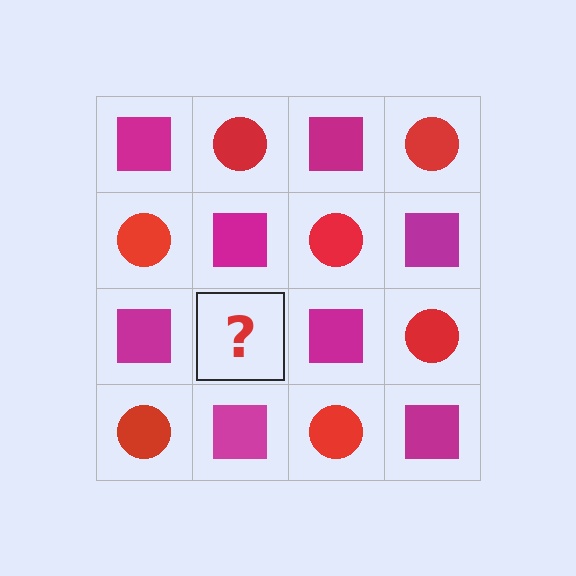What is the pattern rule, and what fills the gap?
The rule is that it alternates magenta square and red circle in a checkerboard pattern. The gap should be filled with a red circle.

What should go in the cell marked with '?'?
The missing cell should contain a red circle.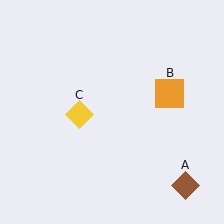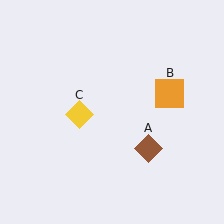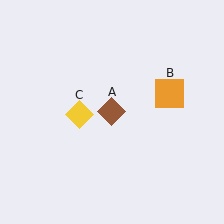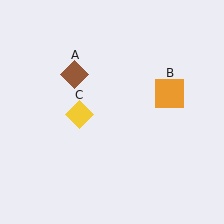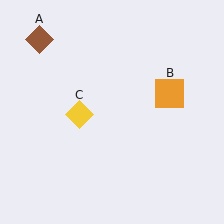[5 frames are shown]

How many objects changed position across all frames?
1 object changed position: brown diamond (object A).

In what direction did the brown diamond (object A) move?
The brown diamond (object A) moved up and to the left.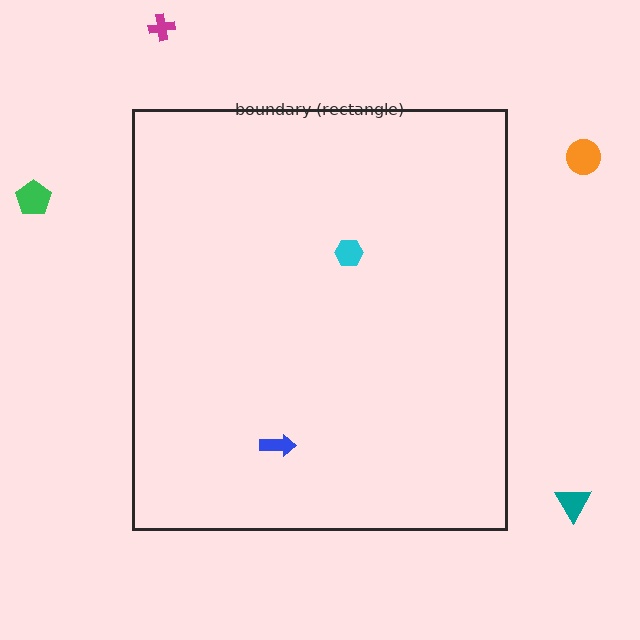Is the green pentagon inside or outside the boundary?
Outside.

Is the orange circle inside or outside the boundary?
Outside.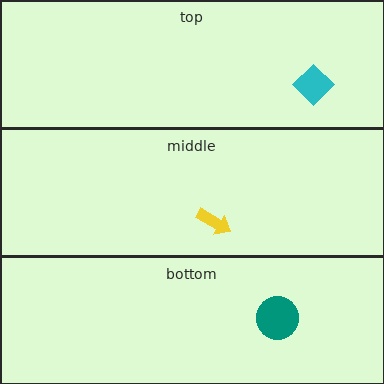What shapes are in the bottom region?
The teal circle.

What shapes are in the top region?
The cyan diamond.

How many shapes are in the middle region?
1.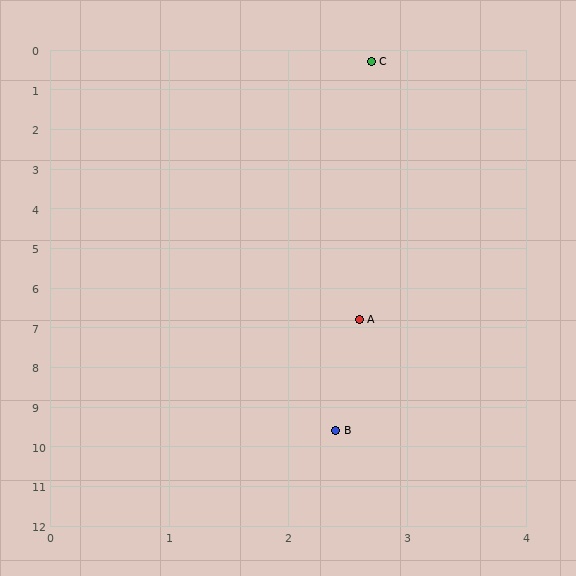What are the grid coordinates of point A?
Point A is at approximately (2.6, 6.8).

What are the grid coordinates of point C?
Point C is at approximately (2.7, 0.3).